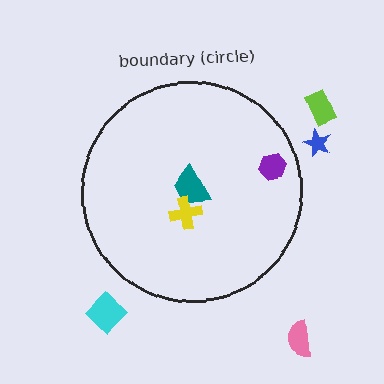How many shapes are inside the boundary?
3 inside, 4 outside.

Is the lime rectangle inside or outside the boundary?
Outside.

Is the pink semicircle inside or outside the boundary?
Outside.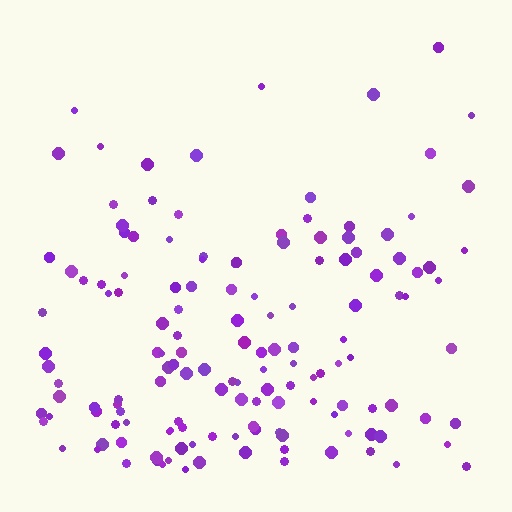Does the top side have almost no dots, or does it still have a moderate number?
Still a moderate number, just noticeably fewer than the bottom.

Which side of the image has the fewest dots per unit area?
The top.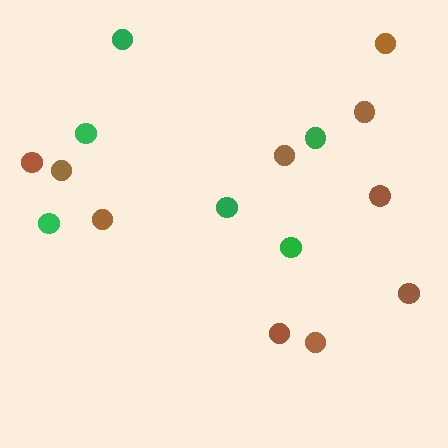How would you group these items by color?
There are 2 groups: one group of green circles (6) and one group of brown circles (10).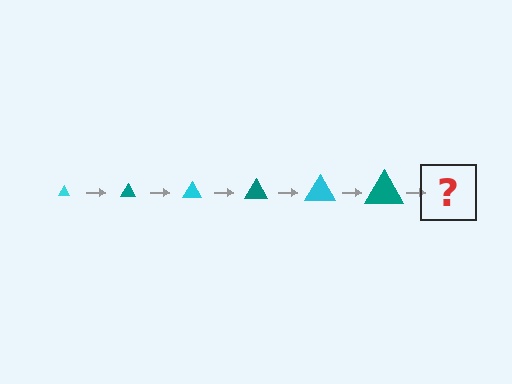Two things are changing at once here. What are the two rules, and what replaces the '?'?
The two rules are that the triangle grows larger each step and the color cycles through cyan and teal. The '?' should be a cyan triangle, larger than the previous one.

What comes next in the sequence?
The next element should be a cyan triangle, larger than the previous one.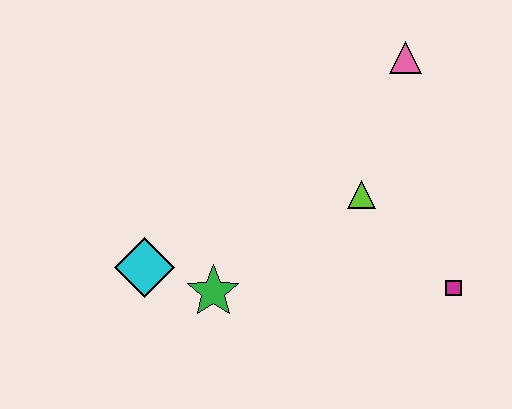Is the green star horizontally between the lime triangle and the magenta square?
No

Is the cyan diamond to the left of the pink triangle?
Yes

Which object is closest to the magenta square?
The lime triangle is closest to the magenta square.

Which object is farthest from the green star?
The pink triangle is farthest from the green star.